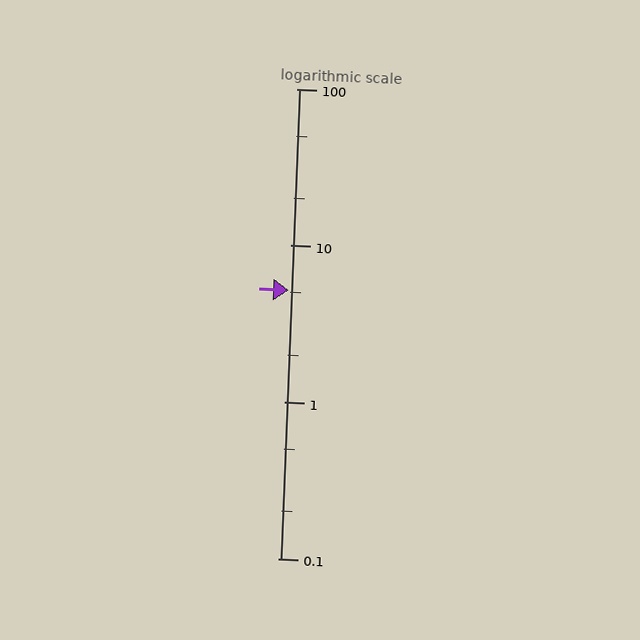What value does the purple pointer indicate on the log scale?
The pointer indicates approximately 5.2.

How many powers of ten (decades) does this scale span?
The scale spans 3 decades, from 0.1 to 100.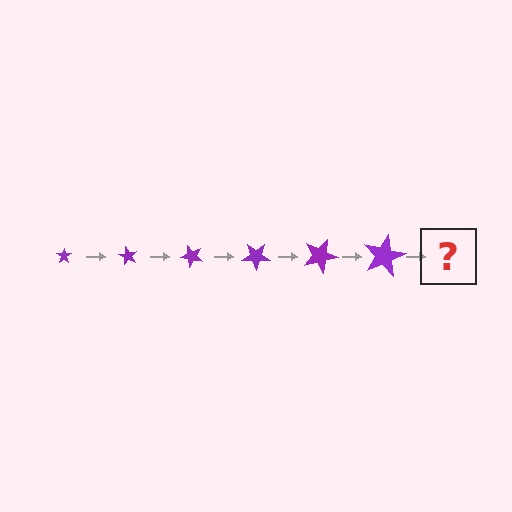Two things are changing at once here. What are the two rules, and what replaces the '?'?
The two rules are that the star grows larger each step and it rotates 60 degrees each step. The '?' should be a star, larger than the previous one and rotated 360 degrees from the start.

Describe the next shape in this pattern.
It should be a star, larger than the previous one and rotated 360 degrees from the start.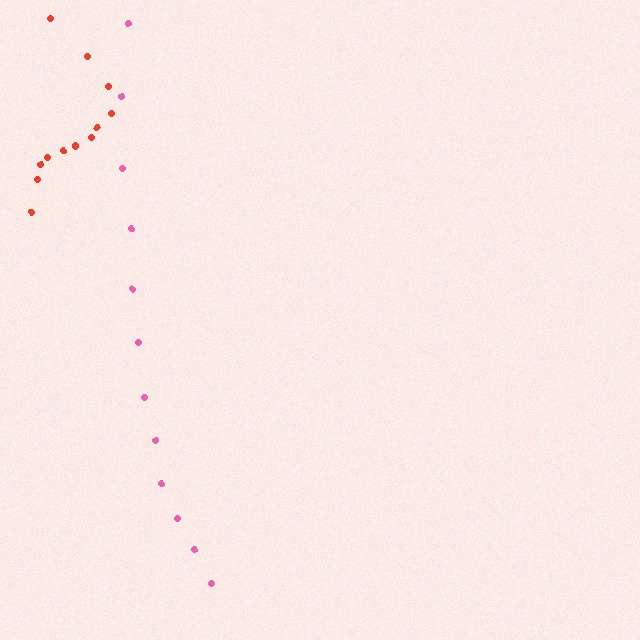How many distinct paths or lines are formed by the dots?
There are 2 distinct paths.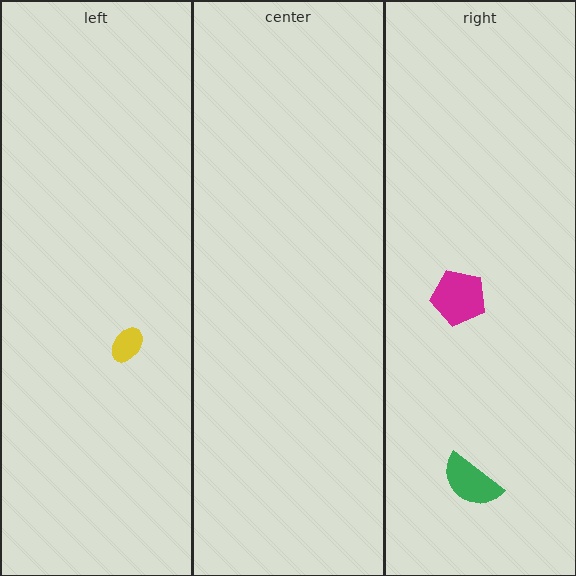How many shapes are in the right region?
2.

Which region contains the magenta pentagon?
The right region.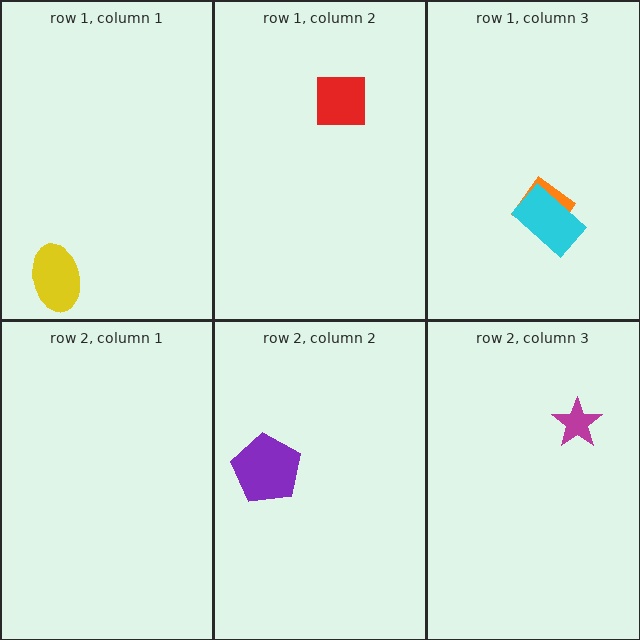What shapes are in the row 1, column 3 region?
The orange diamond, the cyan rectangle.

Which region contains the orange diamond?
The row 1, column 3 region.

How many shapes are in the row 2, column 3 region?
1.